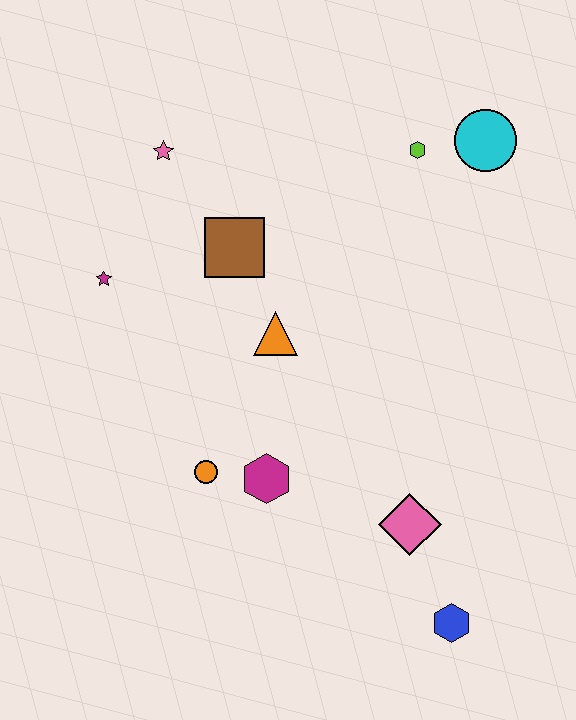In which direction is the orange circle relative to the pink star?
The orange circle is below the pink star.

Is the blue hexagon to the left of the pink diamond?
No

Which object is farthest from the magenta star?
The blue hexagon is farthest from the magenta star.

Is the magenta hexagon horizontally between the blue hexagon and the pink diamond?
No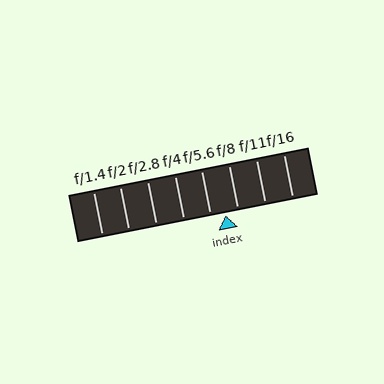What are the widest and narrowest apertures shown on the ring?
The widest aperture shown is f/1.4 and the narrowest is f/16.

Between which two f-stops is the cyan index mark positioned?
The index mark is between f/5.6 and f/8.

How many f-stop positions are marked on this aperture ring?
There are 8 f-stop positions marked.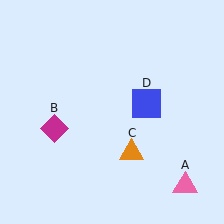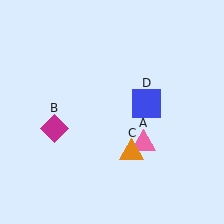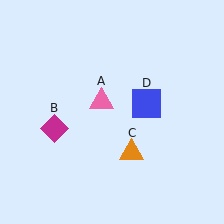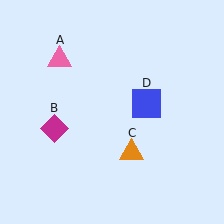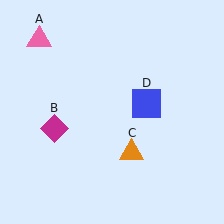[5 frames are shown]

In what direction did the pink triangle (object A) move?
The pink triangle (object A) moved up and to the left.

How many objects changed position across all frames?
1 object changed position: pink triangle (object A).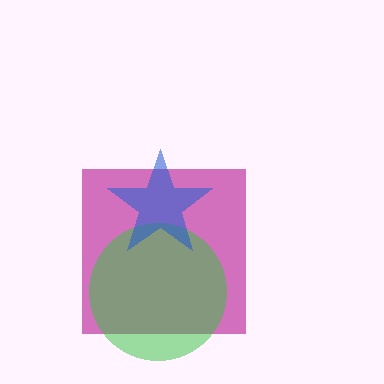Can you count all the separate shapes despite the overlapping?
Yes, there are 3 separate shapes.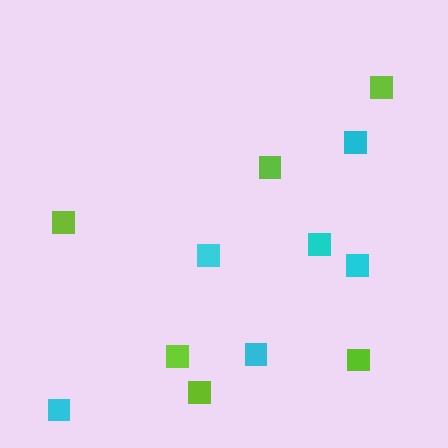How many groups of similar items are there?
There are 2 groups: one group of lime squares (6) and one group of cyan squares (6).